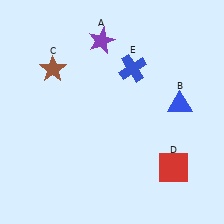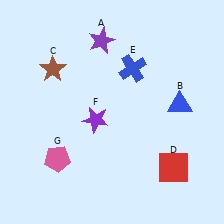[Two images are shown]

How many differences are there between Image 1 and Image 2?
There are 2 differences between the two images.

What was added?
A purple star (F), a pink pentagon (G) were added in Image 2.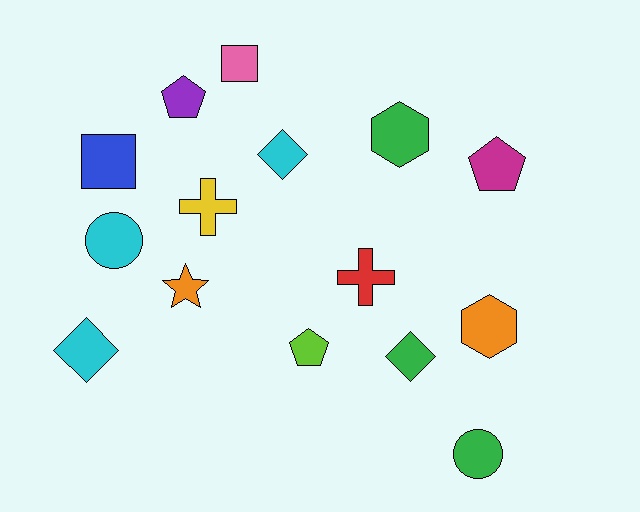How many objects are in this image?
There are 15 objects.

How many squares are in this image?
There are 2 squares.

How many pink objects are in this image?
There is 1 pink object.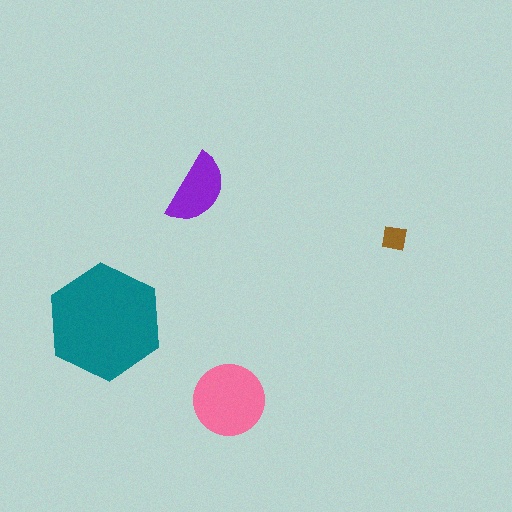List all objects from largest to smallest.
The teal hexagon, the pink circle, the purple semicircle, the brown square.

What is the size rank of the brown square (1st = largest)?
4th.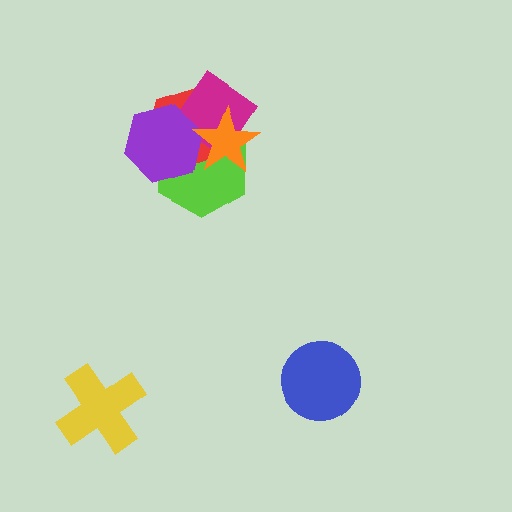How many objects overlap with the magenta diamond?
4 objects overlap with the magenta diamond.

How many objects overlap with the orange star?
4 objects overlap with the orange star.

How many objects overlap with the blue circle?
0 objects overlap with the blue circle.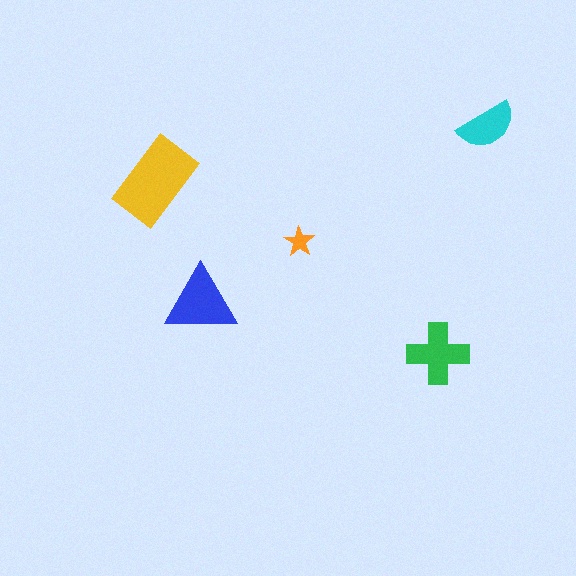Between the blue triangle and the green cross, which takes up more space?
The blue triangle.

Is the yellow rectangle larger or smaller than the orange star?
Larger.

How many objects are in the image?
There are 5 objects in the image.